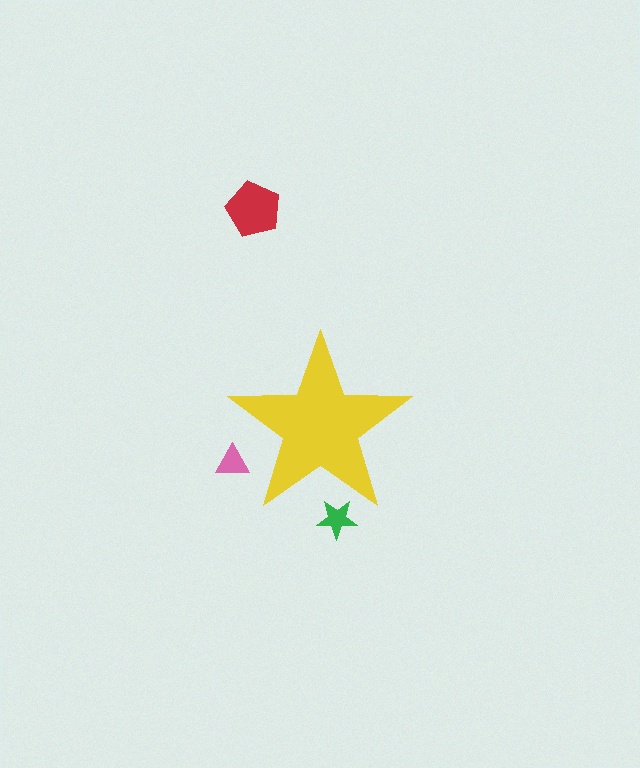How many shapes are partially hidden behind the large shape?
2 shapes are partially hidden.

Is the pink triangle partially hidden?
Yes, the pink triangle is partially hidden behind the yellow star.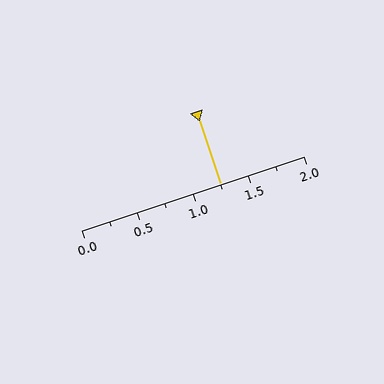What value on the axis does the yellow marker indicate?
The marker indicates approximately 1.25.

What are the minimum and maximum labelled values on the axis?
The axis runs from 0.0 to 2.0.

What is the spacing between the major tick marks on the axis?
The major ticks are spaced 0.5 apart.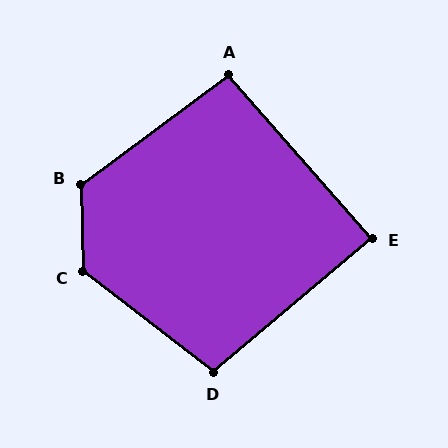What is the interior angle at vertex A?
Approximately 95 degrees (approximately right).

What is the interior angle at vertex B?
Approximately 125 degrees (obtuse).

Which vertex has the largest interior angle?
C, at approximately 129 degrees.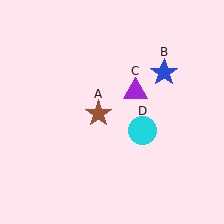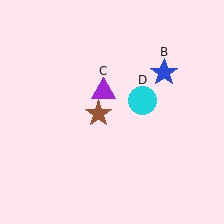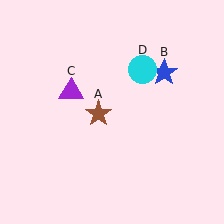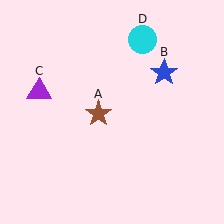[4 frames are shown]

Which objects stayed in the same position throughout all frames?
Brown star (object A) and blue star (object B) remained stationary.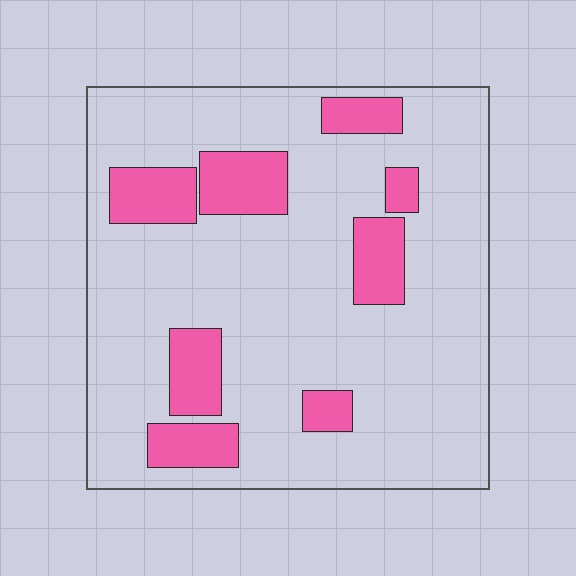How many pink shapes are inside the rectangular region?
8.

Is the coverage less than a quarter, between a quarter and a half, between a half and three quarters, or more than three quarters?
Less than a quarter.